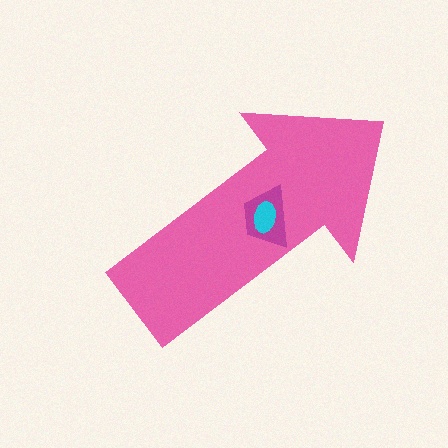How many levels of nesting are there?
3.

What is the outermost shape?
The pink arrow.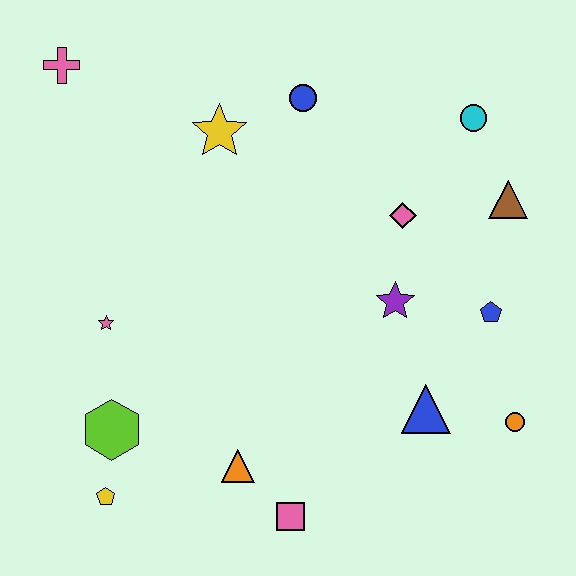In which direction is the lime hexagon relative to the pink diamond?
The lime hexagon is to the left of the pink diamond.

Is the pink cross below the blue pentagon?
No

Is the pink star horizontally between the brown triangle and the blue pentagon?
No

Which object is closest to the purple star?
The pink diamond is closest to the purple star.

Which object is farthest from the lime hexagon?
The cyan circle is farthest from the lime hexagon.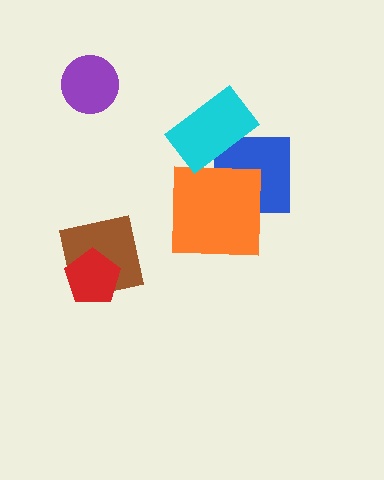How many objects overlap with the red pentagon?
1 object overlaps with the red pentagon.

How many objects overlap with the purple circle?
0 objects overlap with the purple circle.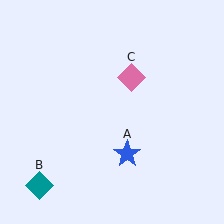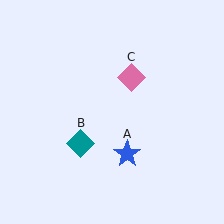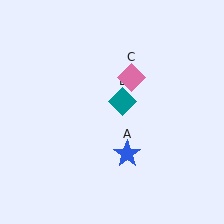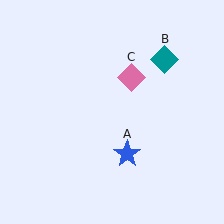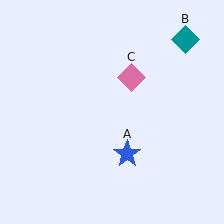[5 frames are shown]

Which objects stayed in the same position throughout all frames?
Blue star (object A) and pink diamond (object C) remained stationary.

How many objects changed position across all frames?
1 object changed position: teal diamond (object B).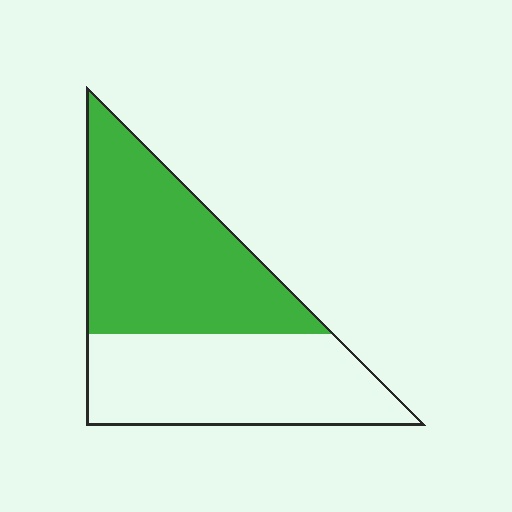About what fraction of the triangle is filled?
About one half (1/2).